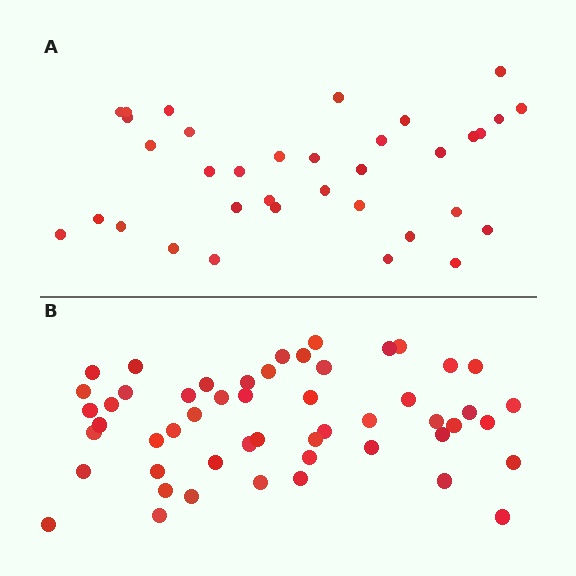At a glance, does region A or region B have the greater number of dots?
Region B (the bottom region) has more dots.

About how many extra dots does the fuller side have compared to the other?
Region B has approximately 15 more dots than region A.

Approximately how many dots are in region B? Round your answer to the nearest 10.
About 50 dots. (The exact count is 52, which rounds to 50.)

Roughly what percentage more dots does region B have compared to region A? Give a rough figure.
About 50% more.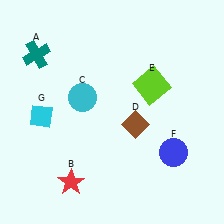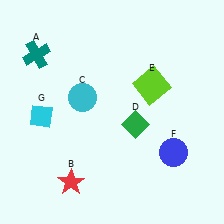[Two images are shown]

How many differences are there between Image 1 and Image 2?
There is 1 difference between the two images.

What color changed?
The diamond (D) changed from brown in Image 1 to green in Image 2.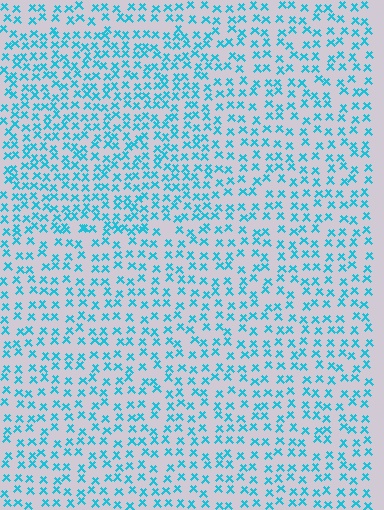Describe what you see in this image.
The image contains small cyan elements arranged at two different densities. A rectangle-shaped region is visible where the elements are more densely packed than the surrounding area.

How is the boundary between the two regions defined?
The boundary is defined by a change in element density (approximately 1.5x ratio). All elements are the same color, size, and shape.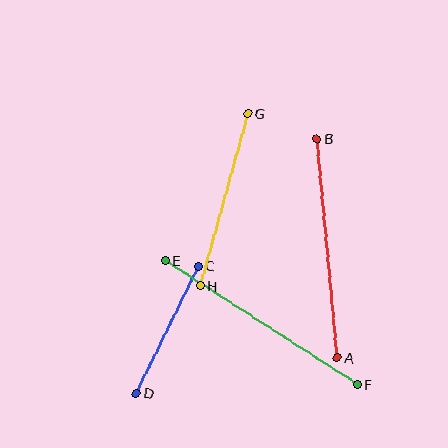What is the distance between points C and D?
The distance is approximately 142 pixels.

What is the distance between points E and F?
The distance is approximately 229 pixels.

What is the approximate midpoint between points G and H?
The midpoint is at approximately (224, 200) pixels.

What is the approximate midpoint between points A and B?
The midpoint is at approximately (327, 248) pixels.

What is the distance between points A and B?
The distance is approximately 220 pixels.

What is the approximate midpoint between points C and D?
The midpoint is at approximately (167, 330) pixels.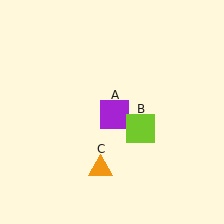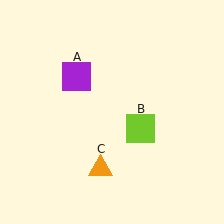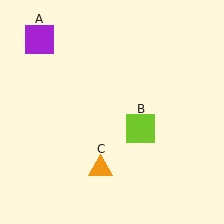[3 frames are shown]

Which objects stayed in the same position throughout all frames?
Lime square (object B) and orange triangle (object C) remained stationary.